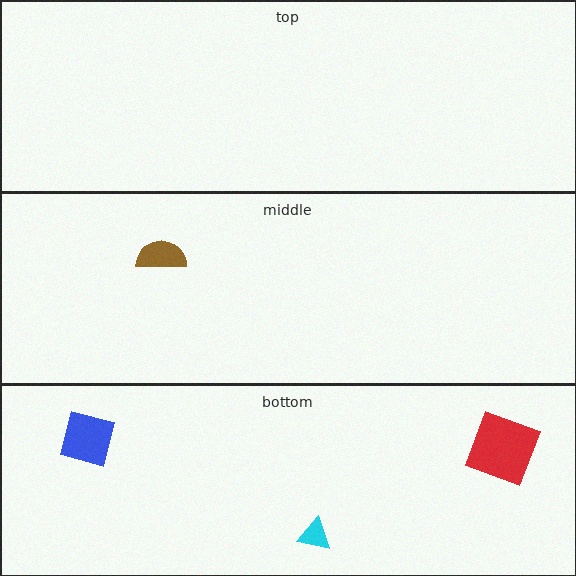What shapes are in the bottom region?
The red square, the blue diamond, the cyan triangle.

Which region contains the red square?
The bottom region.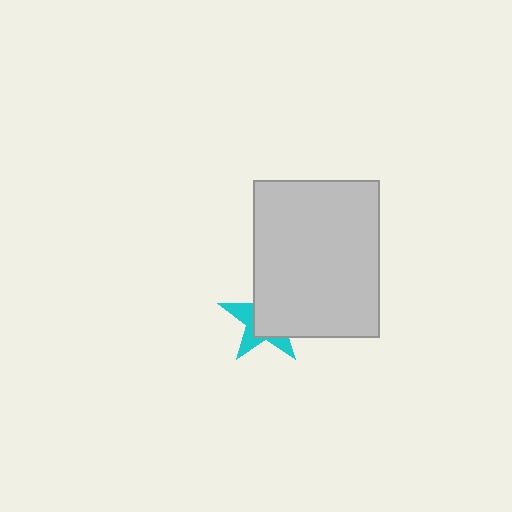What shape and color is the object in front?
The object in front is a light gray rectangle.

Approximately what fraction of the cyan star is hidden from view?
Roughly 61% of the cyan star is hidden behind the light gray rectangle.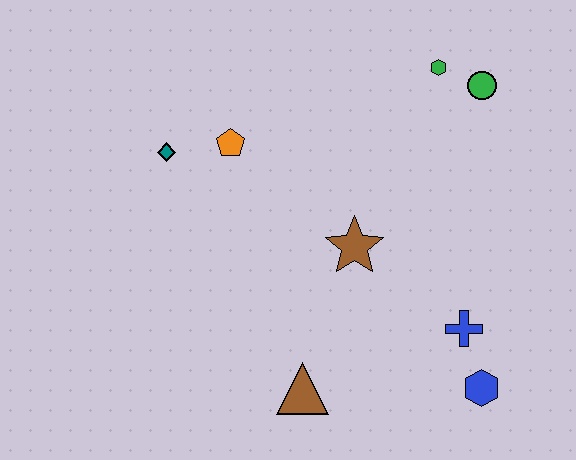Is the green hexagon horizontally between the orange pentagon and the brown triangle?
No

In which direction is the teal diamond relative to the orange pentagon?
The teal diamond is to the left of the orange pentagon.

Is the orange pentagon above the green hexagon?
No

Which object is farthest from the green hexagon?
The brown triangle is farthest from the green hexagon.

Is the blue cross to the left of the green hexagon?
No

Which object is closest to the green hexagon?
The green circle is closest to the green hexagon.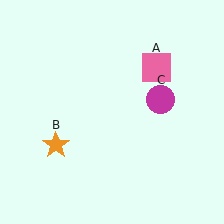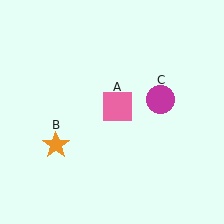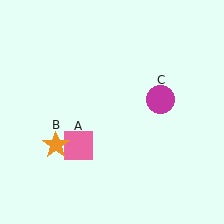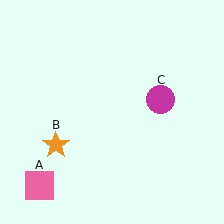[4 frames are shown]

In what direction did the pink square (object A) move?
The pink square (object A) moved down and to the left.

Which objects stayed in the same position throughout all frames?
Orange star (object B) and magenta circle (object C) remained stationary.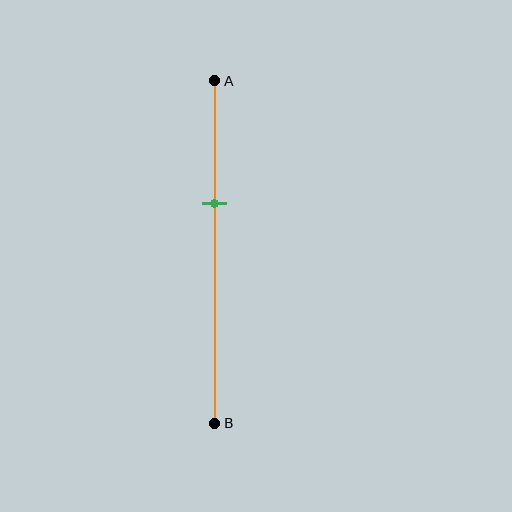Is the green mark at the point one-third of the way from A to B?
Yes, the mark is approximately at the one-third point.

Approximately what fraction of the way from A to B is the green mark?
The green mark is approximately 35% of the way from A to B.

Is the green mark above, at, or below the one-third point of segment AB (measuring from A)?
The green mark is approximately at the one-third point of segment AB.